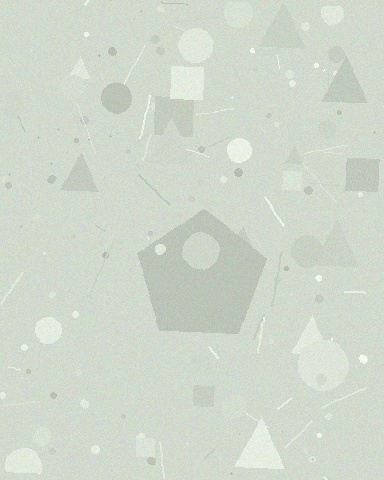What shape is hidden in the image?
A pentagon is hidden in the image.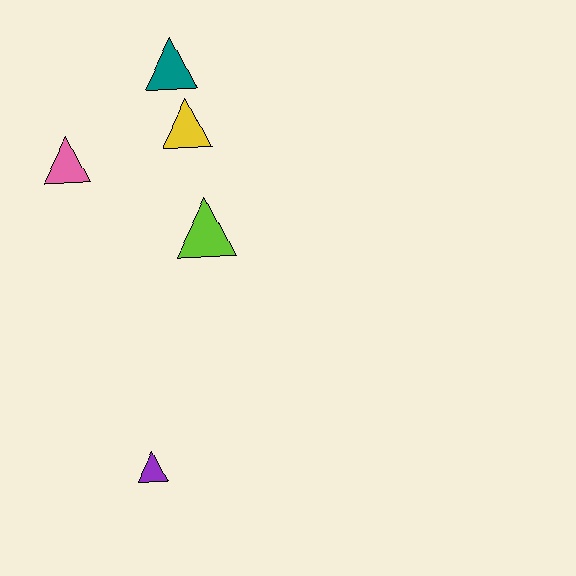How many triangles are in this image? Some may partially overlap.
There are 5 triangles.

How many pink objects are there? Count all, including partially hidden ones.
There is 1 pink object.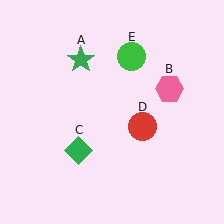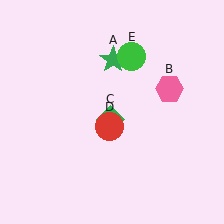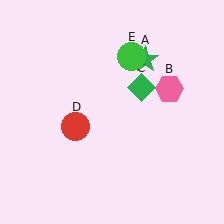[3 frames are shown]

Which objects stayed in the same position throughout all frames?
Pink hexagon (object B) and green circle (object E) remained stationary.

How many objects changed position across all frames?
3 objects changed position: green star (object A), green diamond (object C), red circle (object D).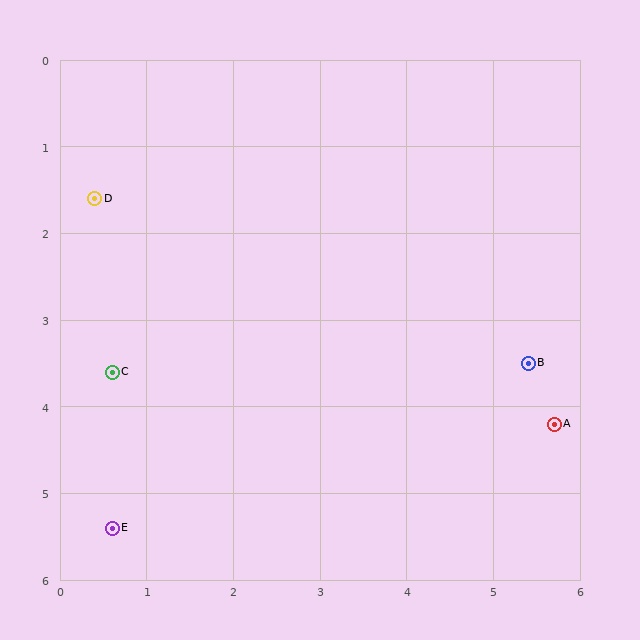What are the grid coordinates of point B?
Point B is at approximately (5.4, 3.5).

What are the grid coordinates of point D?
Point D is at approximately (0.4, 1.6).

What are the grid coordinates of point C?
Point C is at approximately (0.6, 3.6).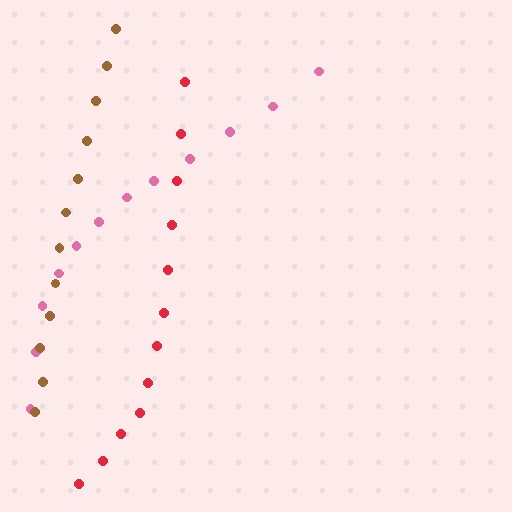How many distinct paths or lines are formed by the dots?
There are 3 distinct paths.